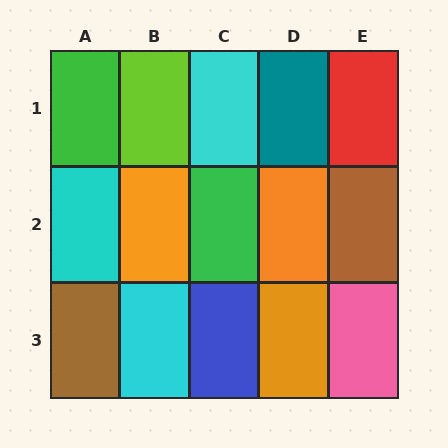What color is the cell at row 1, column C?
Cyan.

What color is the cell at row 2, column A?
Cyan.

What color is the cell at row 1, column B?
Lime.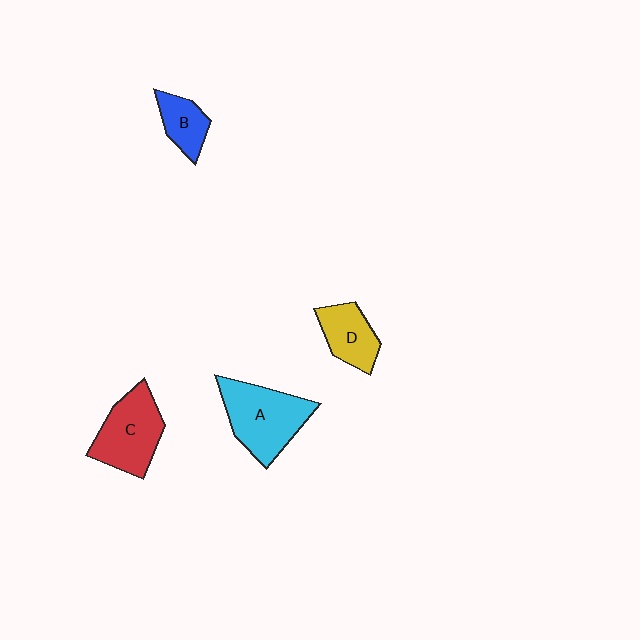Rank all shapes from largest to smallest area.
From largest to smallest: A (cyan), C (red), D (yellow), B (blue).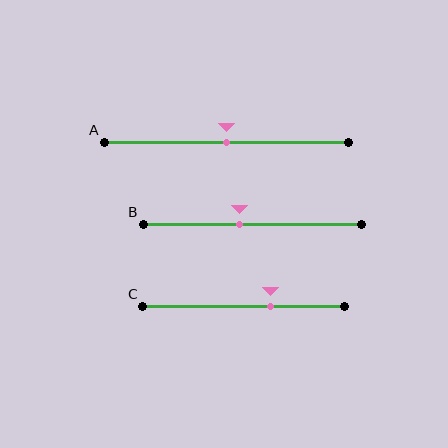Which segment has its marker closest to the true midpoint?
Segment A has its marker closest to the true midpoint.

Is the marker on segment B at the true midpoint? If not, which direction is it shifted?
No, the marker on segment B is shifted to the left by about 6% of the segment length.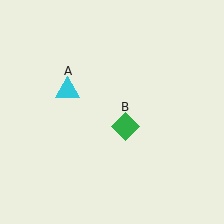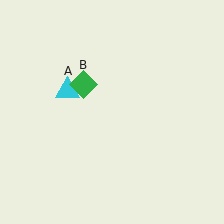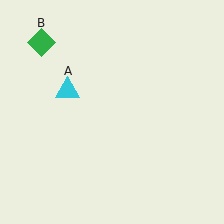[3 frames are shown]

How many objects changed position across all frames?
1 object changed position: green diamond (object B).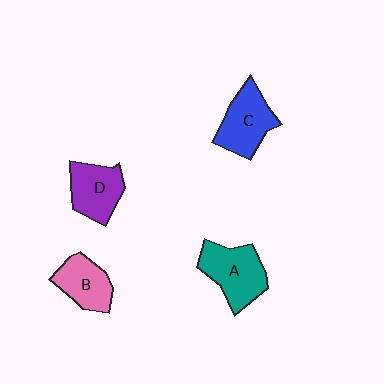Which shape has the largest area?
Shape A (teal).